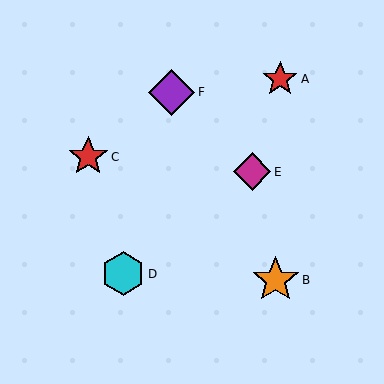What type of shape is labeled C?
Shape C is a red star.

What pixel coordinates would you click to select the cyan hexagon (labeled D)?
Click at (123, 274) to select the cyan hexagon D.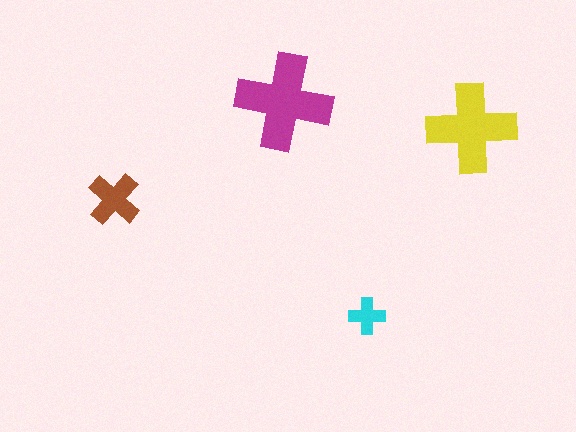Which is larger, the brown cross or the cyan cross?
The brown one.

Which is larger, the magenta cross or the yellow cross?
The magenta one.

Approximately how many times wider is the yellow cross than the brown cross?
About 1.5 times wider.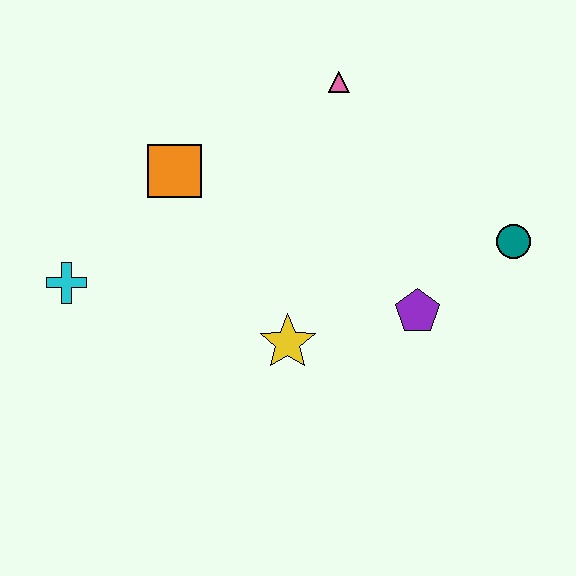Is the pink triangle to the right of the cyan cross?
Yes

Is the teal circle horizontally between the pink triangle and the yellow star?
No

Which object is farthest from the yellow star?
The pink triangle is farthest from the yellow star.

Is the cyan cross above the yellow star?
Yes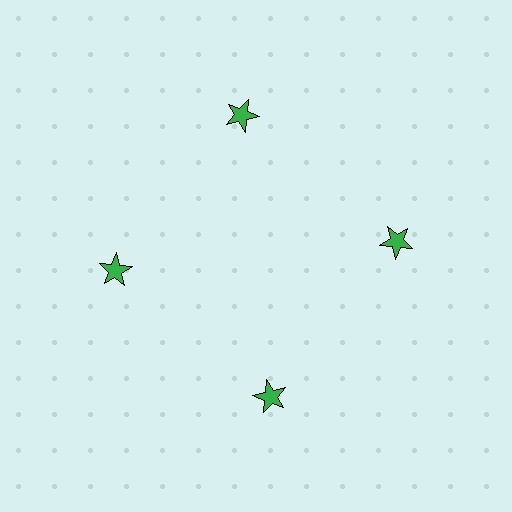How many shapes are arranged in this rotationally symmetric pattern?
There are 4 shapes, arranged in 4 groups of 1.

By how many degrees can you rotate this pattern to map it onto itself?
The pattern maps onto itself every 90 degrees of rotation.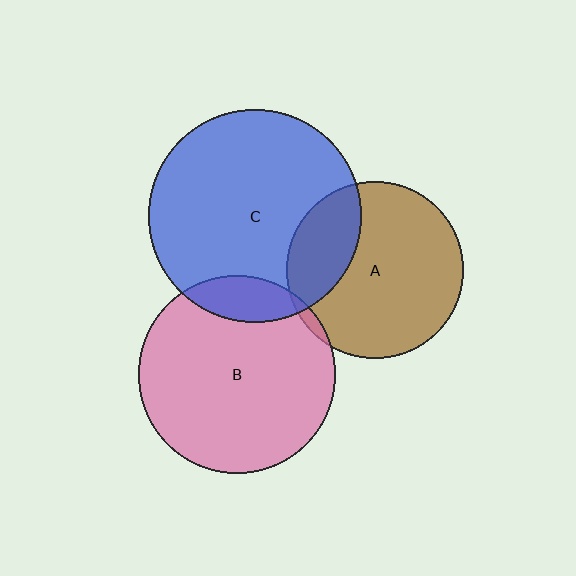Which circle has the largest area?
Circle C (blue).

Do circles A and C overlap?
Yes.